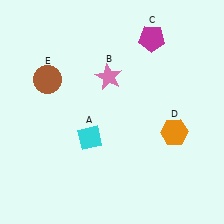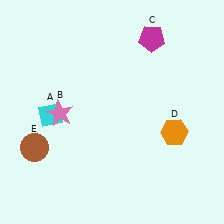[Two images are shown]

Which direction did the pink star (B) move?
The pink star (B) moved left.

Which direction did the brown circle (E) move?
The brown circle (E) moved down.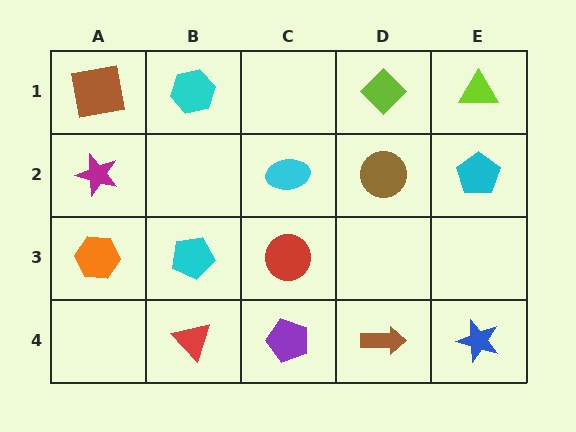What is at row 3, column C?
A red circle.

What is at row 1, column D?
A lime diamond.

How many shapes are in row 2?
4 shapes.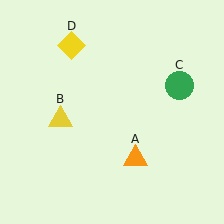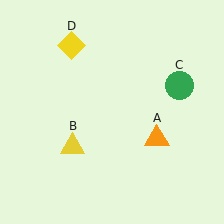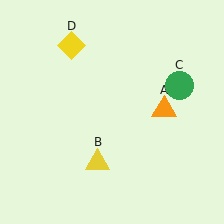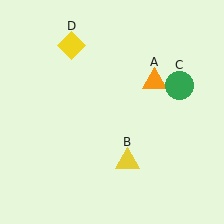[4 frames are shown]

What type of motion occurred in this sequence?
The orange triangle (object A), yellow triangle (object B) rotated counterclockwise around the center of the scene.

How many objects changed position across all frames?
2 objects changed position: orange triangle (object A), yellow triangle (object B).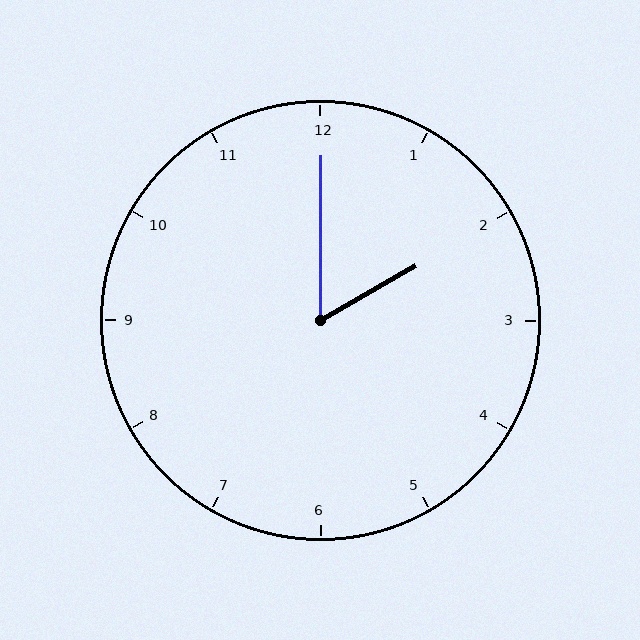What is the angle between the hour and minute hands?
Approximately 60 degrees.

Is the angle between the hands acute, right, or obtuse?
It is acute.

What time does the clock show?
2:00.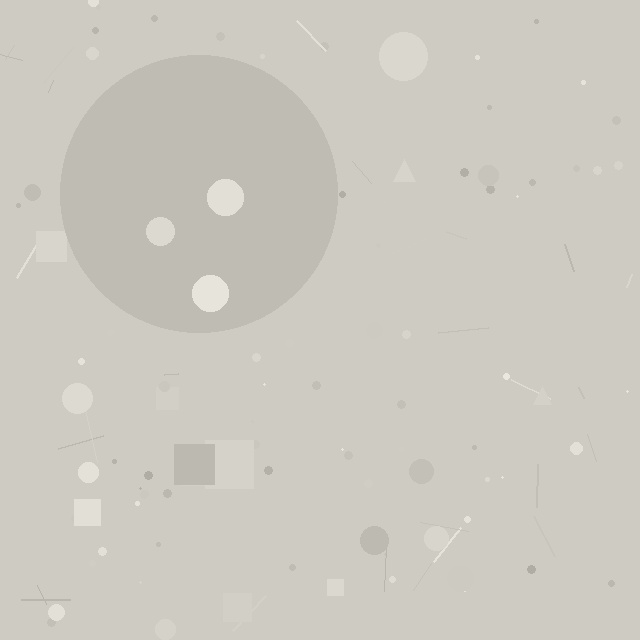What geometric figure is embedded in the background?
A circle is embedded in the background.